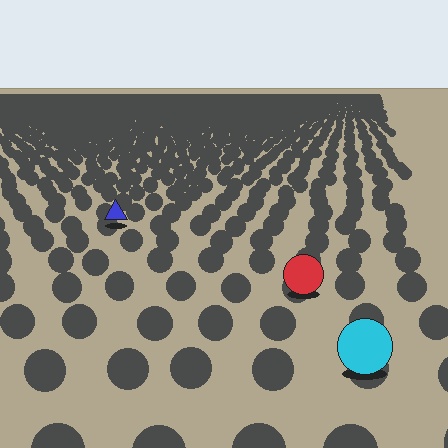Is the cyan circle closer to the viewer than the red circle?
Yes. The cyan circle is closer — you can tell from the texture gradient: the ground texture is coarser near it.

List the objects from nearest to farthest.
From nearest to farthest: the cyan circle, the red circle, the blue triangle.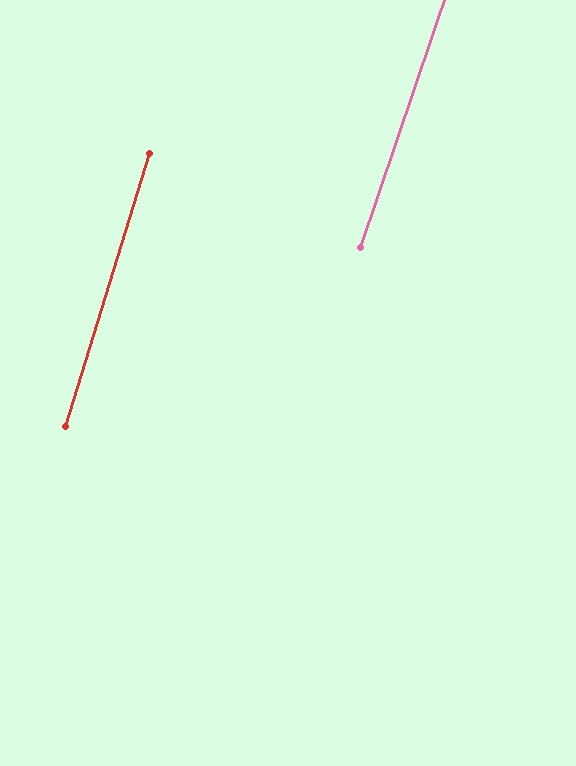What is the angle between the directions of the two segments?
Approximately 1 degree.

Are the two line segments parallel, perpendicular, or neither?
Parallel — their directions differ by only 1.5°.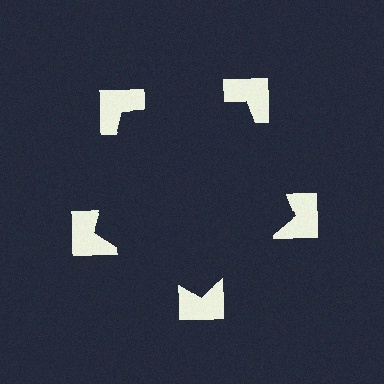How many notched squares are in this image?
There are 5 — one at each vertex of the illusory pentagon.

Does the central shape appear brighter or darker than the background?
It typically appears slightly darker than the background, even though no actual brightness change is drawn.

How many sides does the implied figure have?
5 sides.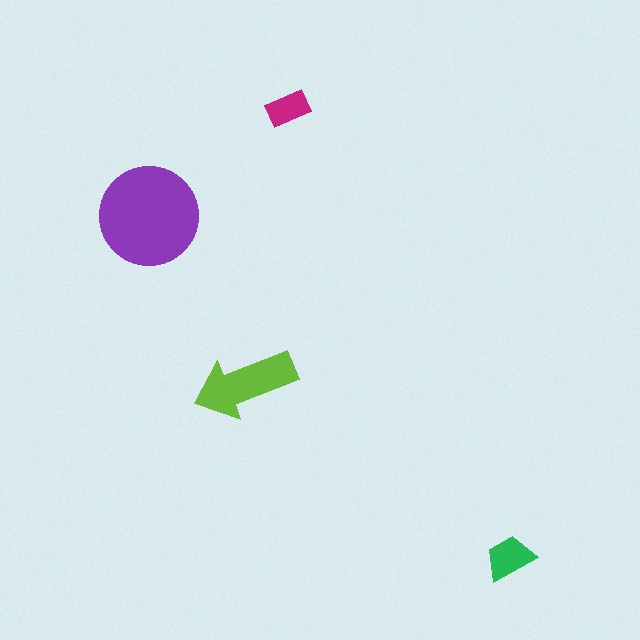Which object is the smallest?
The magenta rectangle.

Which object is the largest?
The purple circle.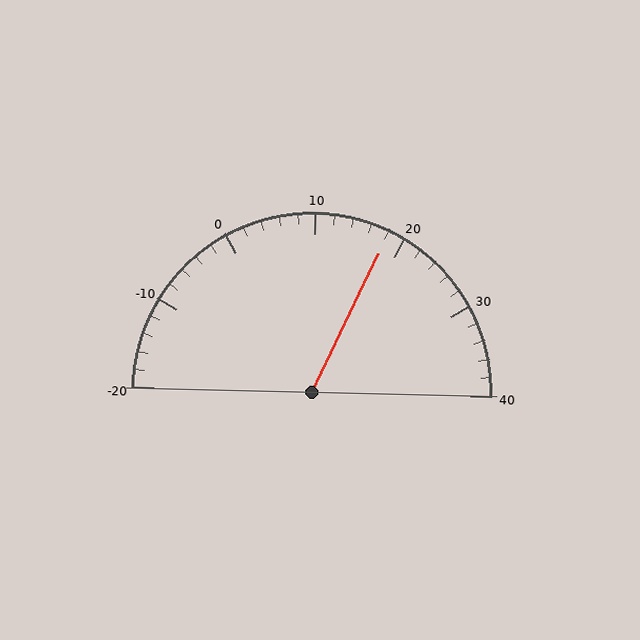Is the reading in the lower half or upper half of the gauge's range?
The reading is in the upper half of the range (-20 to 40).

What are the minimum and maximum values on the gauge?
The gauge ranges from -20 to 40.